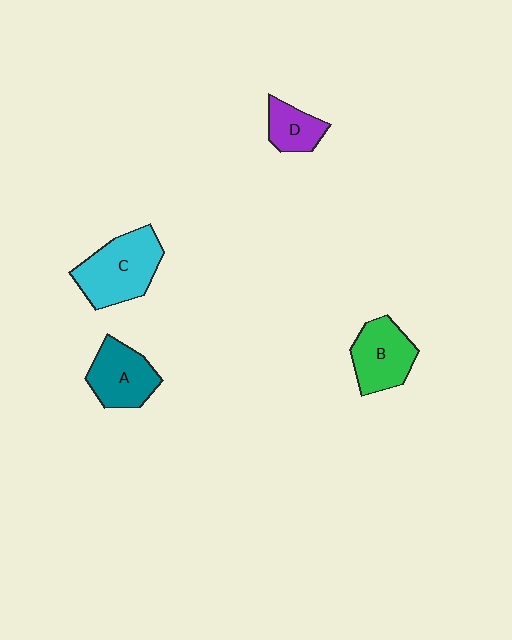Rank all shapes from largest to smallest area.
From largest to smallest: C (cyan), B (green), A (teal), D (purple).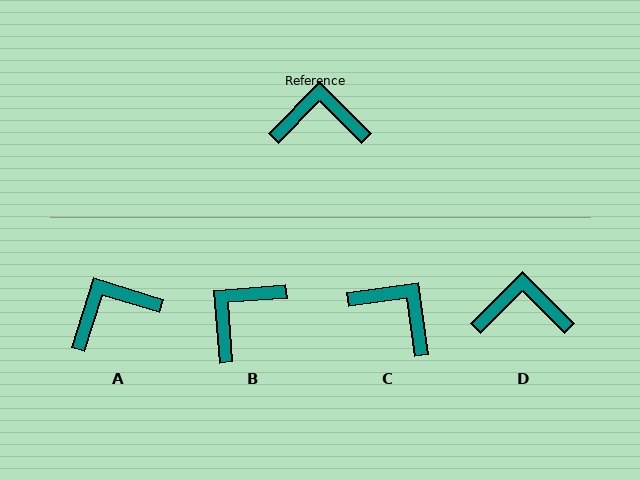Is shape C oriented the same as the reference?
No, it is off by about 37 degrees.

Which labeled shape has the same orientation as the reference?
D.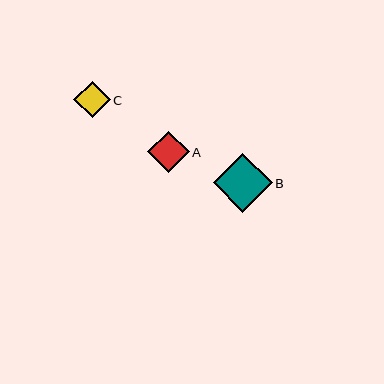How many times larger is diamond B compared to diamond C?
Diamond B is approximately 1.6 times the size of diamond C.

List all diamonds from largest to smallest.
From largest to smallest: B, A, C.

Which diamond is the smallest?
Diamond C is the smallest with a size of approximately 36 pixels.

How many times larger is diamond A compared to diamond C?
Diamond A is approximately 1.1 times the size of diamond C.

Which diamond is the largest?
Diamond B is the largest with a size of approximately 59 pixels.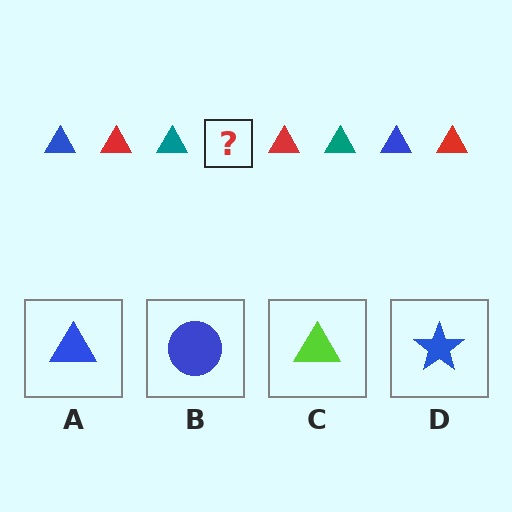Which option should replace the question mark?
Option A.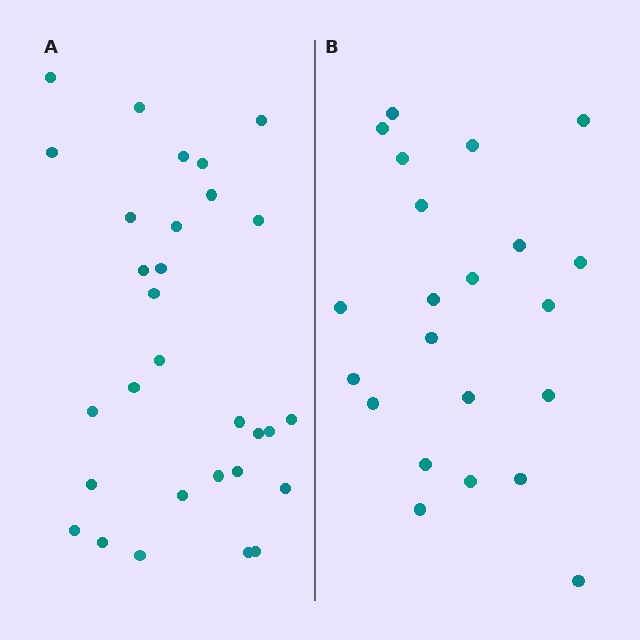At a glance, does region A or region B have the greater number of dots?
Region A (the left region) has more dots.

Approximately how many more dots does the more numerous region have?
Region A has roughly 8 or so more dots than region B.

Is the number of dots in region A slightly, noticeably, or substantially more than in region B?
Region A has noticeably more, but not dramatically so. The ratio is roughly 1.4 to 1.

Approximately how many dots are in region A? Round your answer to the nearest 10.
About 30 dots.